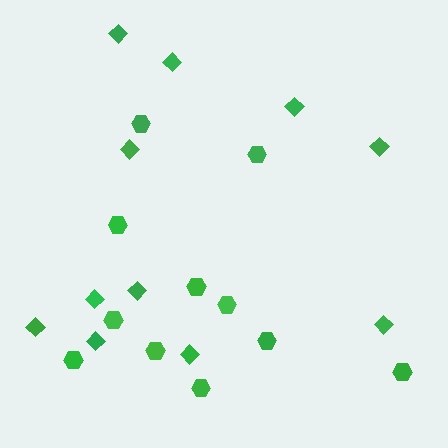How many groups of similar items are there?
There are 2 groups: one group of hexagons (11) and one group of diamonds (11).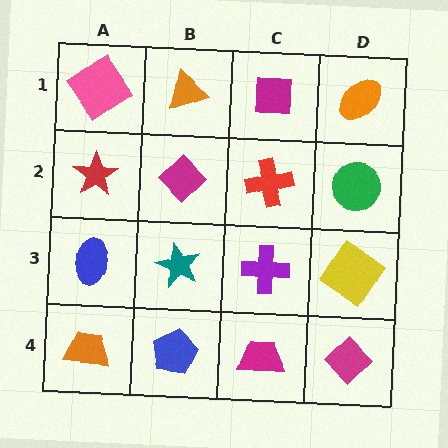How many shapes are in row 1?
4 shapes.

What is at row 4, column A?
An orange trapezoid.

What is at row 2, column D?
A green circle.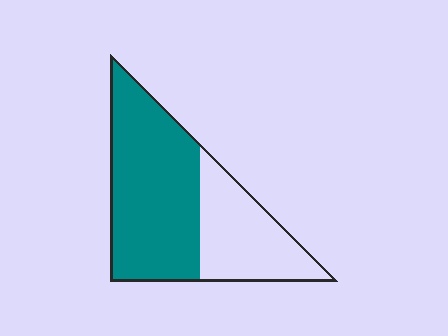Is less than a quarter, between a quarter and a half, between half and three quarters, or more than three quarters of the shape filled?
Between half and three quarters.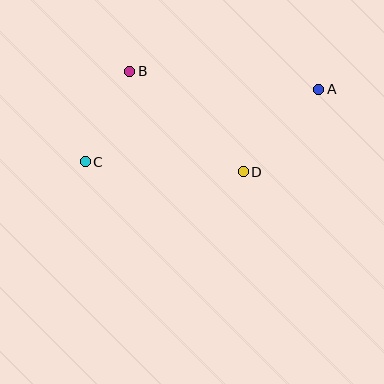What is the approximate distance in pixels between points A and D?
The distance between A and D is approximately 112 pixels.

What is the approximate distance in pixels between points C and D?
The distance between C and D is approximately 158 pixels.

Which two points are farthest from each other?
Points A and C are farthest from each other.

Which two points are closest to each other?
Points B and C are closest to each other.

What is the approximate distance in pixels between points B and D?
The distance between B and D is approximately 152 pixels.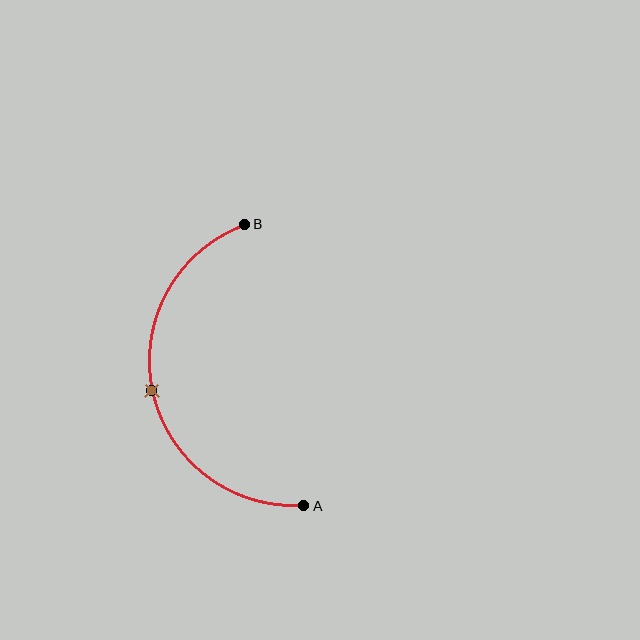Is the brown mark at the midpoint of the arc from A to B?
Yes. The brown mark lies on the arc at equal arc-length from both A and B — it is the arc midpoint.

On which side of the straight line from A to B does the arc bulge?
The arc bulges to the left of the straight line connecting A and B.